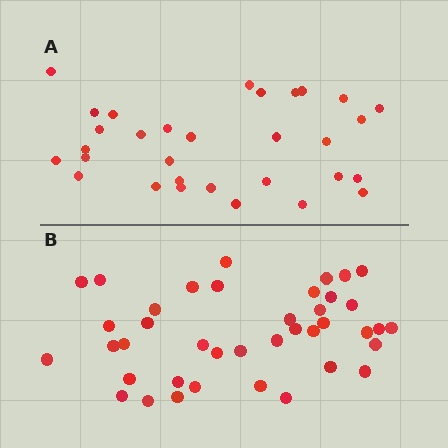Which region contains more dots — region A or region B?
Region B (the bottom region) has more dots.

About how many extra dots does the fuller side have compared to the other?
Region B has roughly 8 or so more dots than region A.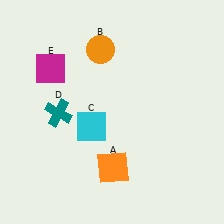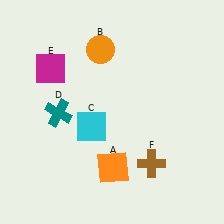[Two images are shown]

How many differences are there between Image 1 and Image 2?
There is 1 difference between the two images.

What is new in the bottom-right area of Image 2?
A brown cross (F) was added in the bottom-right area of Image 2.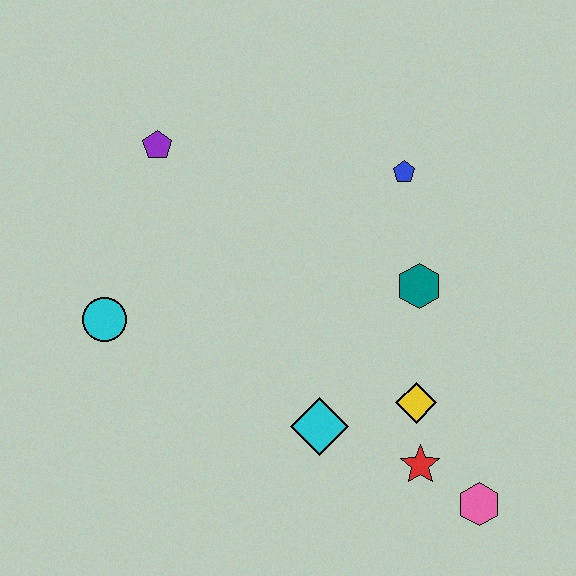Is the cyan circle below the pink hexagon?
No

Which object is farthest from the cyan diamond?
The purple pentagon is farthest from the cyan diamond.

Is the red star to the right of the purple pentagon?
Yes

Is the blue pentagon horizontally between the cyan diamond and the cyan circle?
No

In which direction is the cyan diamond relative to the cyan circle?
The cyan diamond is to the right of the cyan circle.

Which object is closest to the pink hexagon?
The red star is closest to the pink hexagon.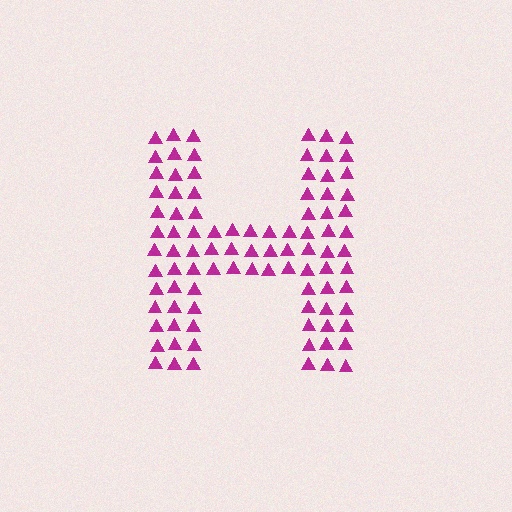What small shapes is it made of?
It is made of small triangles.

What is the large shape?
The large shape is the letter H.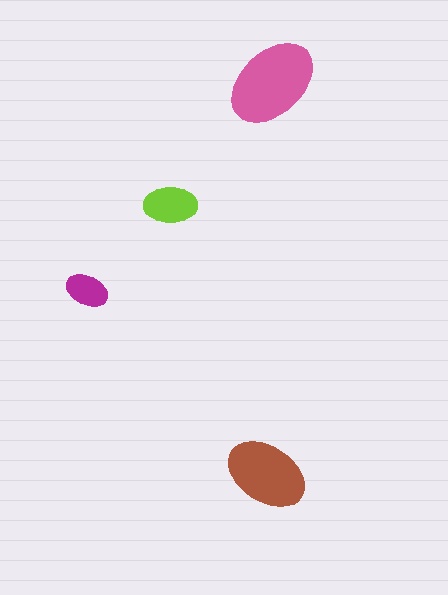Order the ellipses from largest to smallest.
the pink one, the brown one, the lime one, the magenta one.